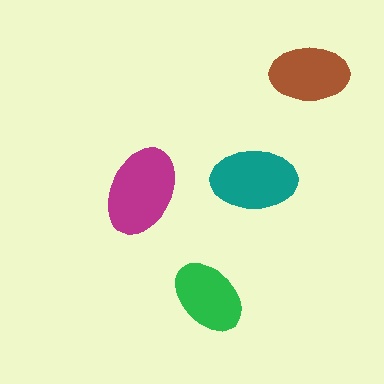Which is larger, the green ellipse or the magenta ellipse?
The magenta one.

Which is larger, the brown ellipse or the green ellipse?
The brown one.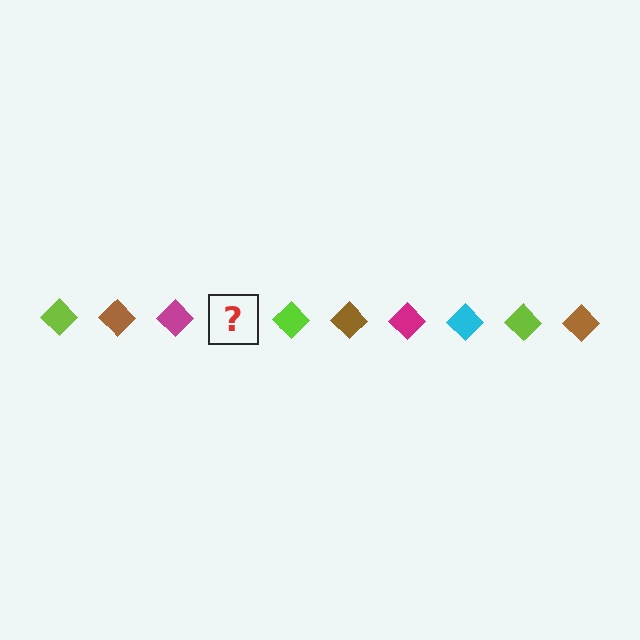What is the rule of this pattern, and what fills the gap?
The rule is that the pattern cycles through lime, brown, magenta, cyan diamonds. The gap should be filled with a cyan diamond.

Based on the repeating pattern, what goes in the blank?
The blank should be a cyan diamond.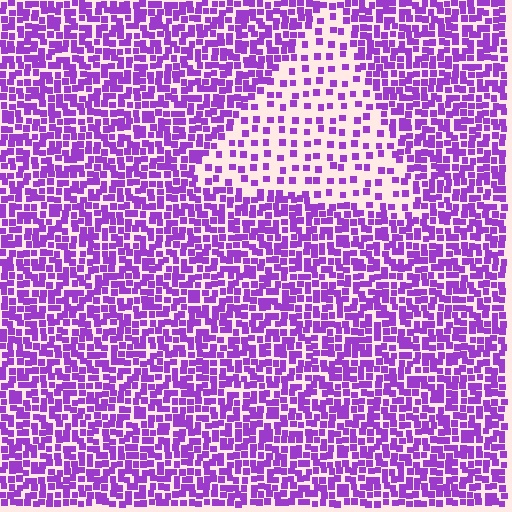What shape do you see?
I see a triangle.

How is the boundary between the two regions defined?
The boundary is defined by a change in element density (approximately 2.6x ratio). All elements are the same color, size, and shape.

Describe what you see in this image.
The image contains small purple elements arranged at two different densities. A triangle-shaped region is visible where the elements are less densely packed than the surrounding area.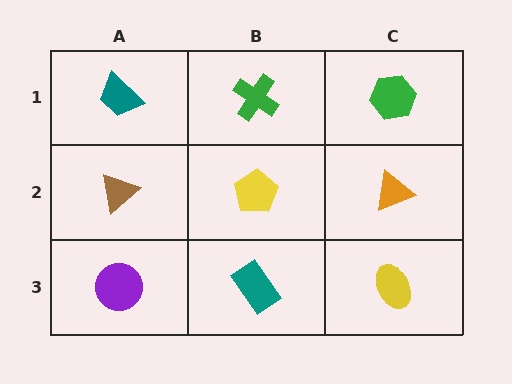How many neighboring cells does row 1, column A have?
2.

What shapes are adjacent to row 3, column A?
A brown triangle (row 2, column A), a teal rectangle (row 3, column B).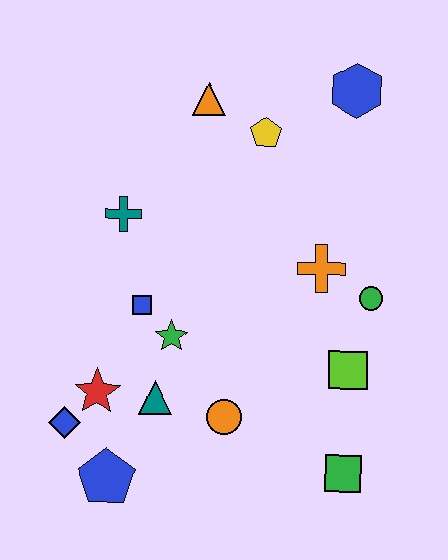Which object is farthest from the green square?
The orange triangle is farthest from the green square.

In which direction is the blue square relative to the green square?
The blue square is to the left of the green square.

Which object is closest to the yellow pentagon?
The orange triangle is closest to the yellow pentagon.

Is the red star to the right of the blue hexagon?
No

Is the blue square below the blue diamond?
No